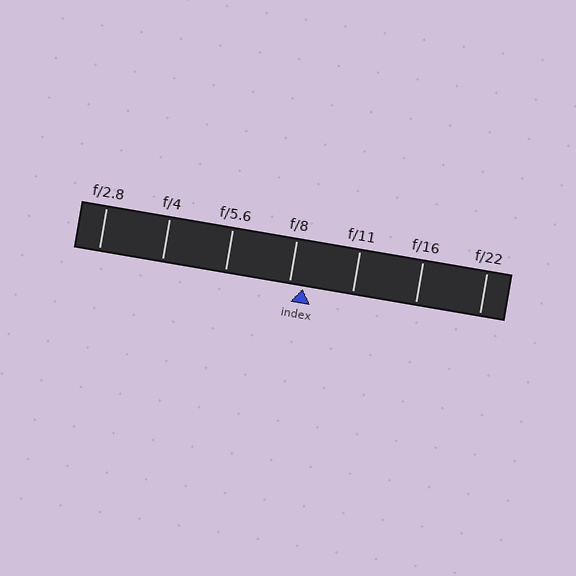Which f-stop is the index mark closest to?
The index mark is closest to f/8.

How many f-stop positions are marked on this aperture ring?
There are 7 f-stop positions marked.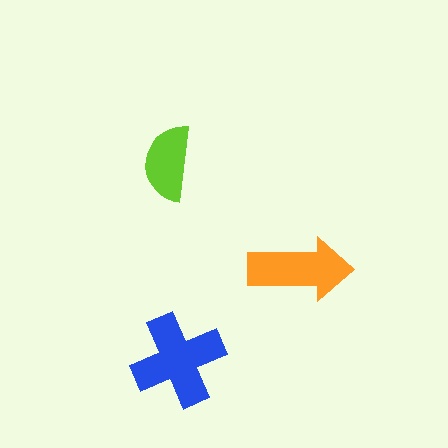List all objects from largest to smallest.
The blue cross, the orange arrow, the lime semicircle.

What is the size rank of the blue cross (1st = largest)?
1st.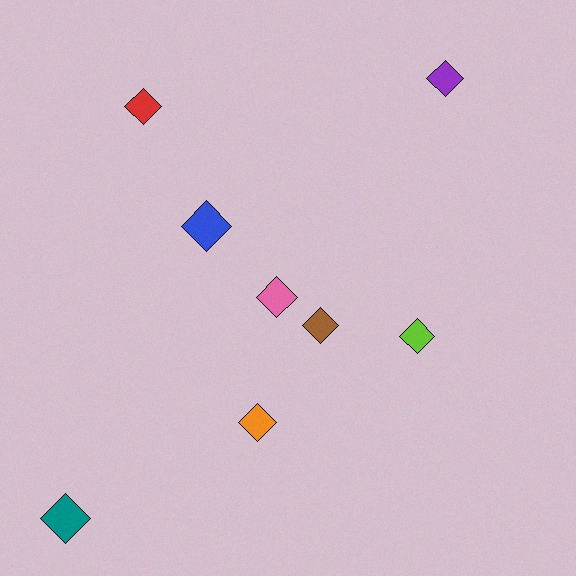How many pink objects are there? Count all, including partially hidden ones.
There is 1 pink object.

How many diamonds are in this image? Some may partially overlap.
There are 8 diamonds.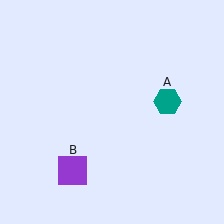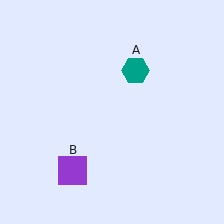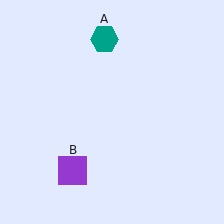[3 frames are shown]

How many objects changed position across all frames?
1 object changed position: teal hexagon (object A).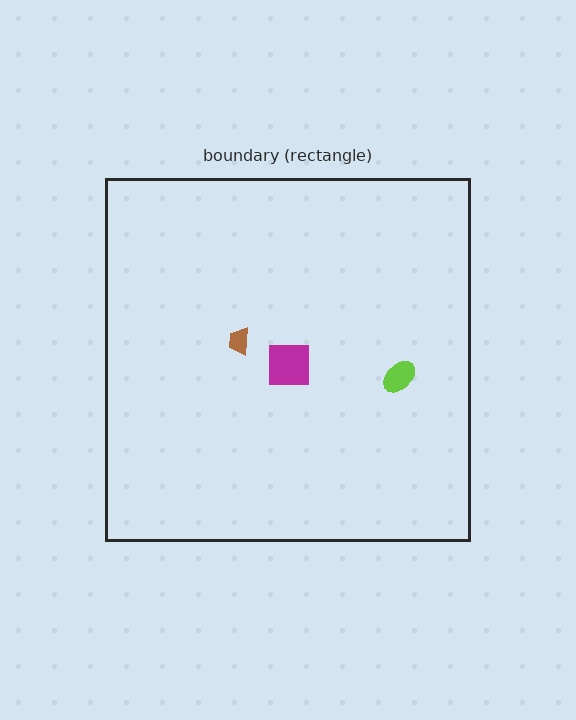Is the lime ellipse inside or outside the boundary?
Inside.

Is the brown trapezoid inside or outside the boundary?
Inside.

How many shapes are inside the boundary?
3 inside, 0 outside.